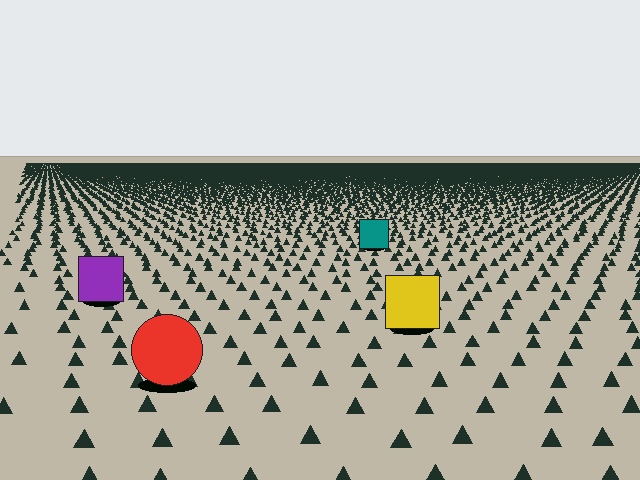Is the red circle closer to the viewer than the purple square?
Yes. The red circle is closer — you can tell from the texture gradient: the ground texture is coarser near it.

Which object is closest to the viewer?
The red circle is closest. The texture marks near it are larger and more spread out.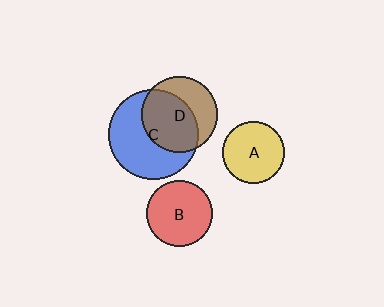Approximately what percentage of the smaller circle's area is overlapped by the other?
Approximately 60%.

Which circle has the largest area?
Circle C (blue).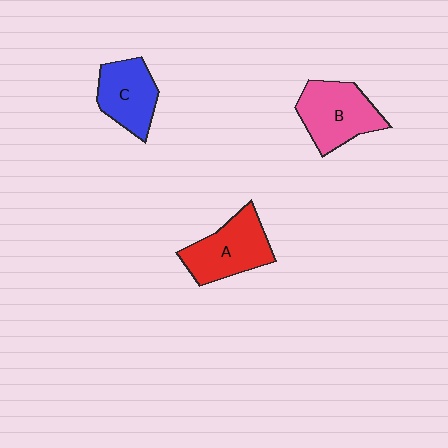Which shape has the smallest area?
Shape C (blue).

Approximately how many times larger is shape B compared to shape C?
Approximately 1.2 times.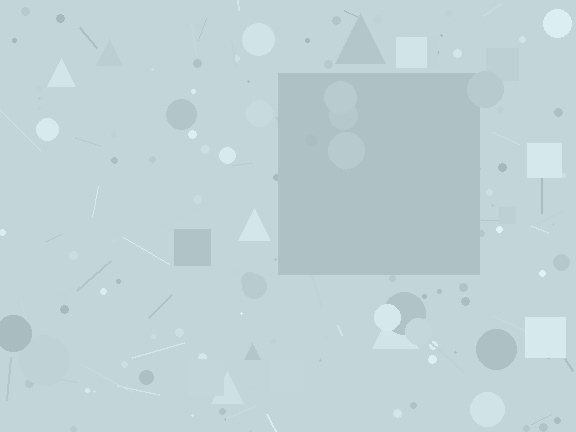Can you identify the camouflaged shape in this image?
The camouflaged shape is a square.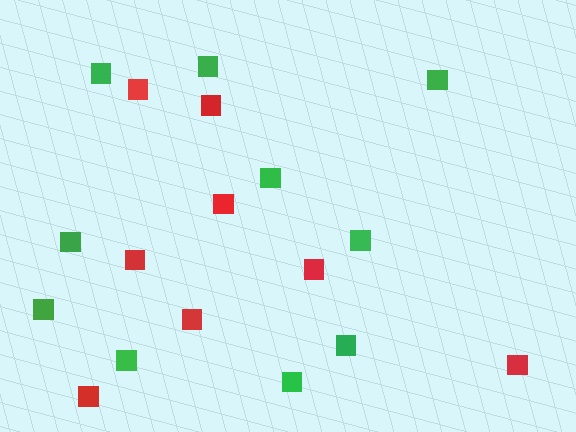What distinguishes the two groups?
There are 2 groups: one group of red squares (8) and one group of green squares (10).